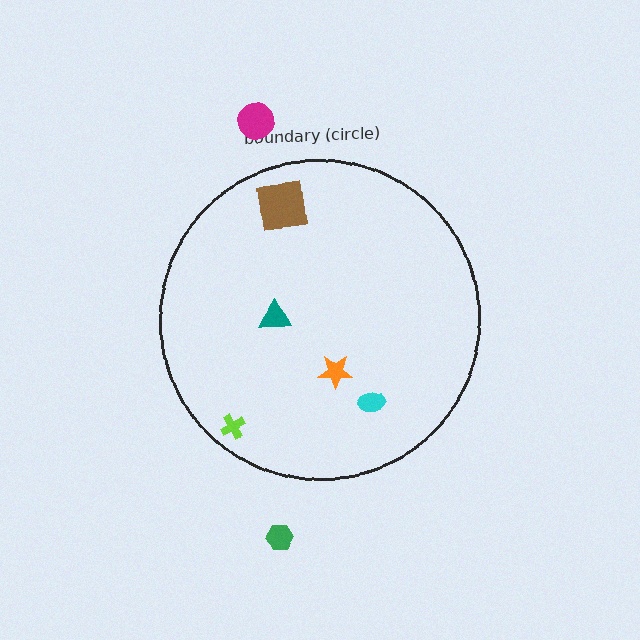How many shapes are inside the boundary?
5 inside, 2 outside.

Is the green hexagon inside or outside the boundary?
Outside.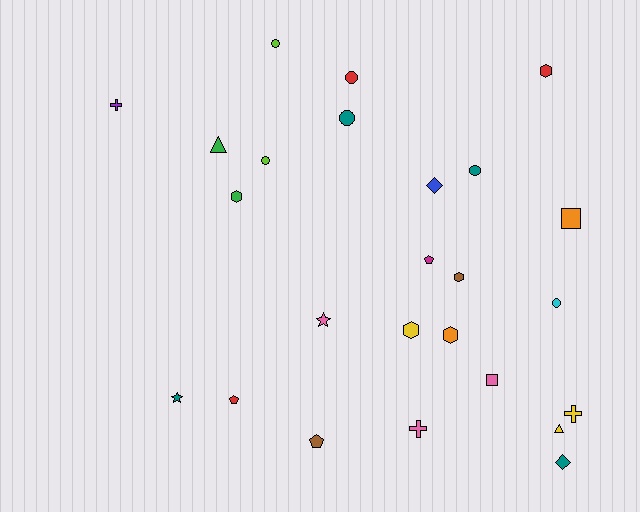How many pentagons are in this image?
There are 3 pentagons.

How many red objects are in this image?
There are 3 red objects.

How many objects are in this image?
There are 25 objects.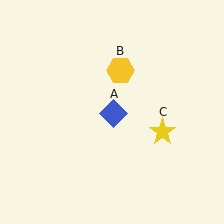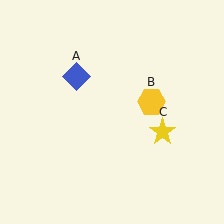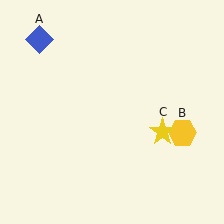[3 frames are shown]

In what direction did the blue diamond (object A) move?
The blue diamond (object A) moved up and to the left.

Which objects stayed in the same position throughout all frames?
Yellow star (object C) remained stationary.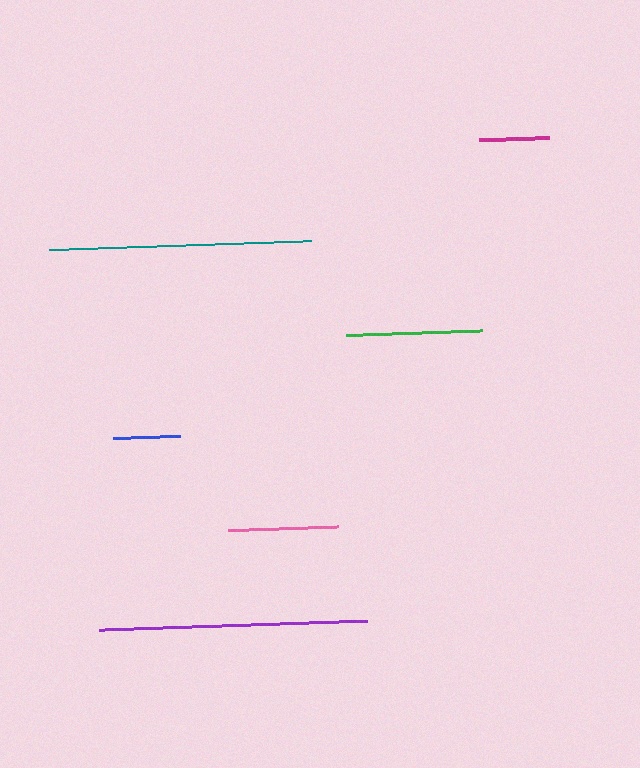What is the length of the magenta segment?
The magenta segment is approximately 70 pixels long.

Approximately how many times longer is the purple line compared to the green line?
The purple line is approximately 2.0 times the length of the green line.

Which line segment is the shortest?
The blue line is the shortest at approximately 67 pixels.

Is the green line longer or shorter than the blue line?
The green line is longer than the blue line.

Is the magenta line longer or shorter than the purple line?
The purple line is longer than the magenta line.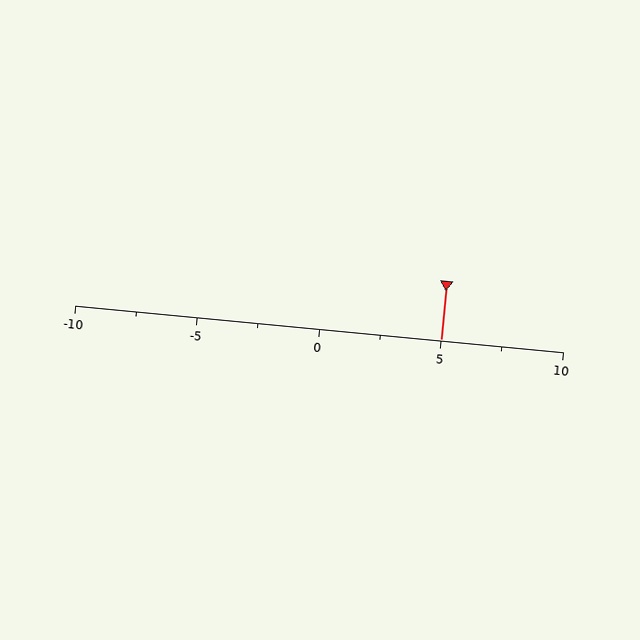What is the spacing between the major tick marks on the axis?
The major ticks are spaced 5 apart.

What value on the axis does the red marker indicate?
The marker indicates approximately 5.